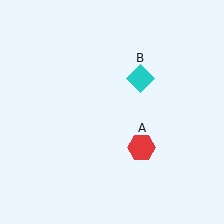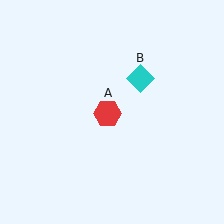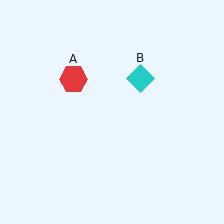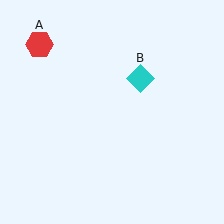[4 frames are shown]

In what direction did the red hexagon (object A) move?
The red hexagon (object A) moved up and to the left.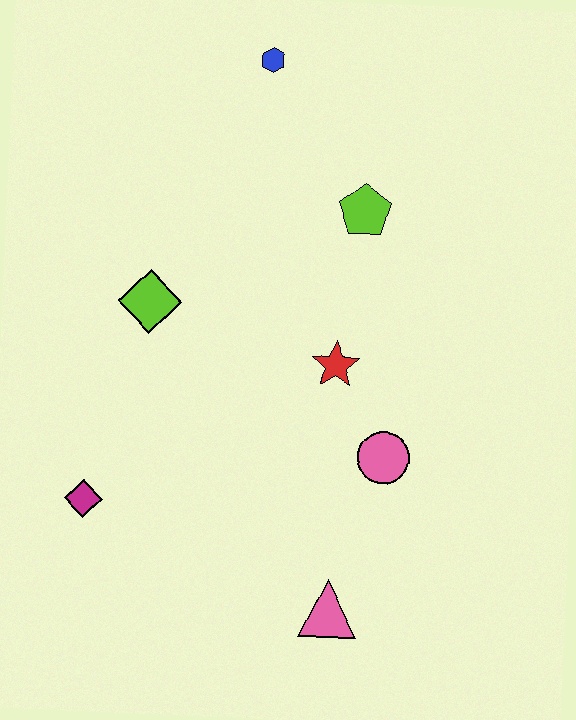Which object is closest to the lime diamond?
The red star is closest to the lime diamond.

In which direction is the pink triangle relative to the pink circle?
The pink triangle is below the pink circle.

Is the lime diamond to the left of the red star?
Yes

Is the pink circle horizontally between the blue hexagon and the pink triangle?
No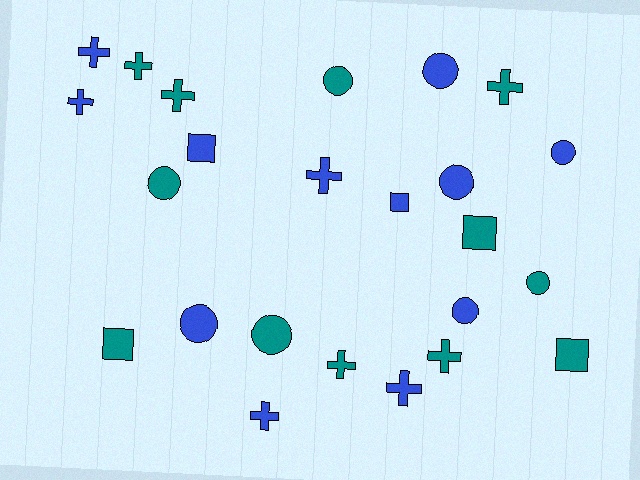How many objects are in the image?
There are 24 objects.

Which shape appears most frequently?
Cross, with 10 objects.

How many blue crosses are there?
There are 5 blue crosses.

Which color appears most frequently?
Teal, with 12 objects.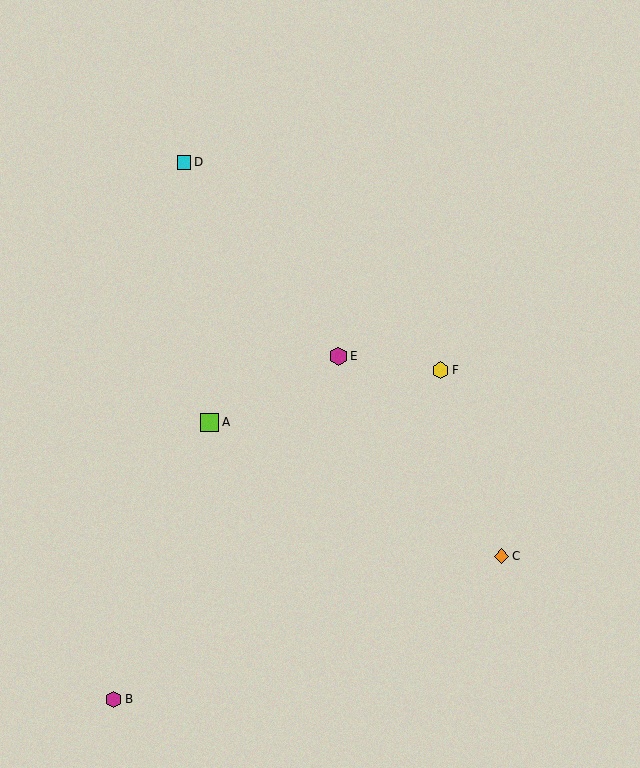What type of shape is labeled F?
Shape F is a yellow hexagon.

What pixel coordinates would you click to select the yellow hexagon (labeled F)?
Click at (440, 370) to select the yellow hexagon F.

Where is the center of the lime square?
The center of the lime square is at (210, 422).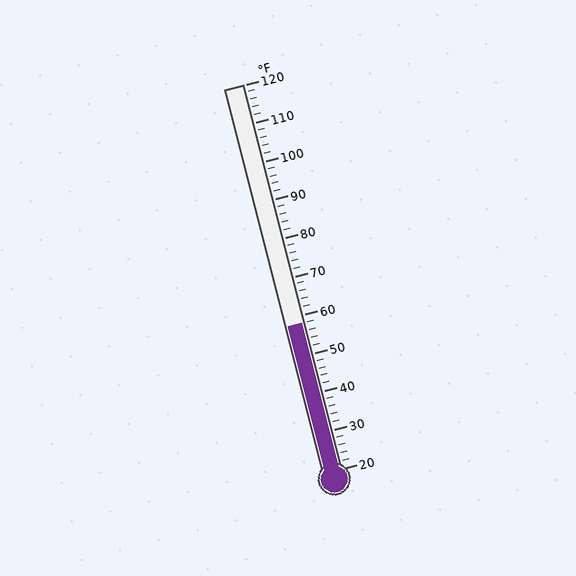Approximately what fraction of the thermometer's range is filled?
The thermometer is filled to approximately 40% of its range.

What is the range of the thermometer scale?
The thermometer scale ranges from 20°F to 120°F.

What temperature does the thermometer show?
The thermometer shows approximately 58°F.